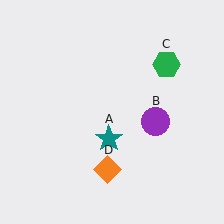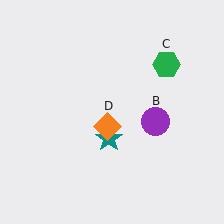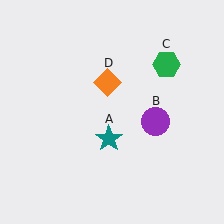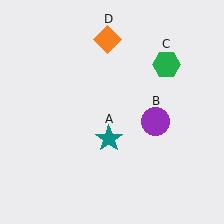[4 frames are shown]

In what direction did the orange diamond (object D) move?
The orange diamond (object D) moved up.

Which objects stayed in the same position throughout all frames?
Teal star (object A) and purple circle (object B) and green hexagon (object C) remained stationary.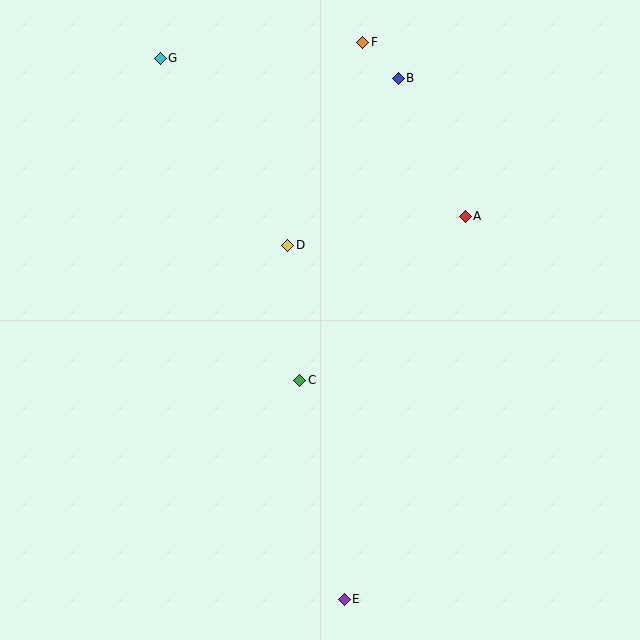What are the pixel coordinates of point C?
Point C is at (300, 380).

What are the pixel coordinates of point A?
Point A is at (465, 216).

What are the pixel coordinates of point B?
Point B is at (398, 78).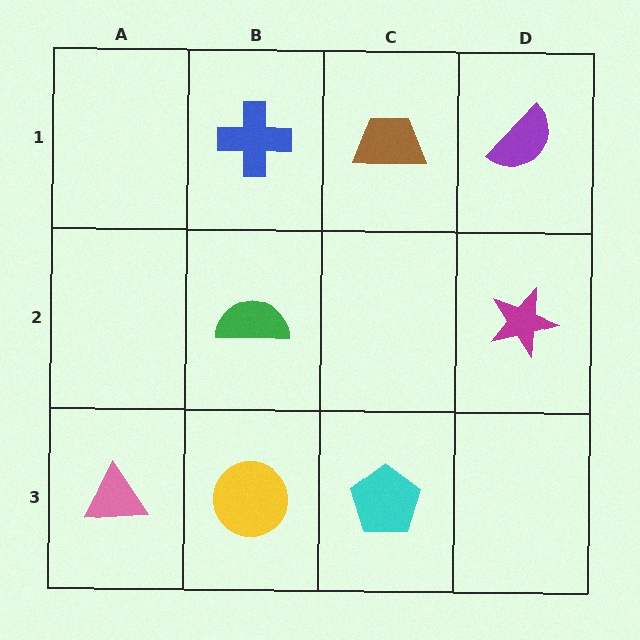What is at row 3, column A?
A pink triangle.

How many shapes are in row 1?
3 shapes.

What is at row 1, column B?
A blue cross.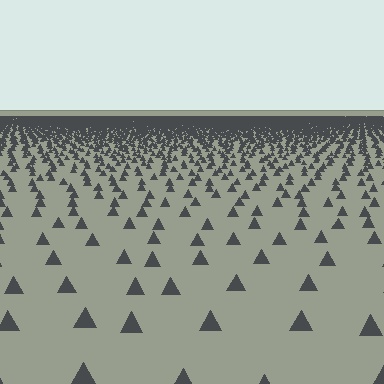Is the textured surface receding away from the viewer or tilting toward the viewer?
The surface is receding away from the viewer. Texture elements get smaller and denser toward the top.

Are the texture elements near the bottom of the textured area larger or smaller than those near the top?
Larger. Near the bottom, elements are closer to the viewer and appear at a bigger on-screen size.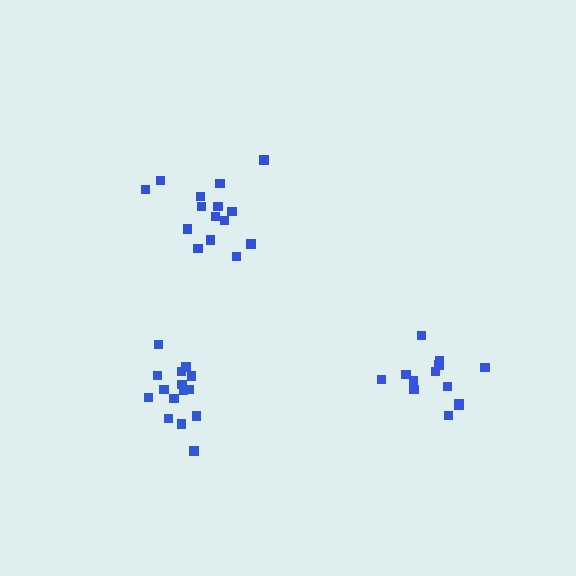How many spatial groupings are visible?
There are 3 spatial groupings.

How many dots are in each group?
Group 1: 15 dots, Group 2: 13 dots, Group 3: 15 dots (43 total).